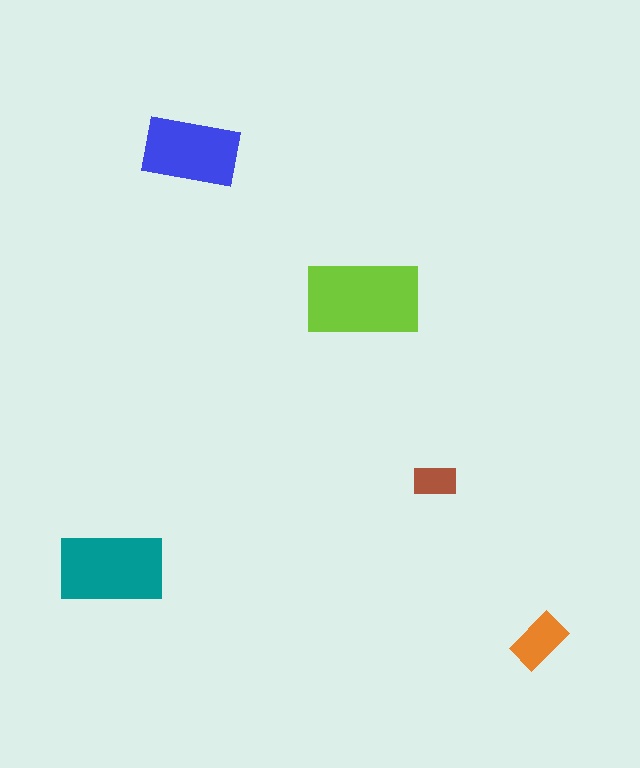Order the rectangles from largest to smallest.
the lime one, the teal one, the blue one, the orange one, the brown one.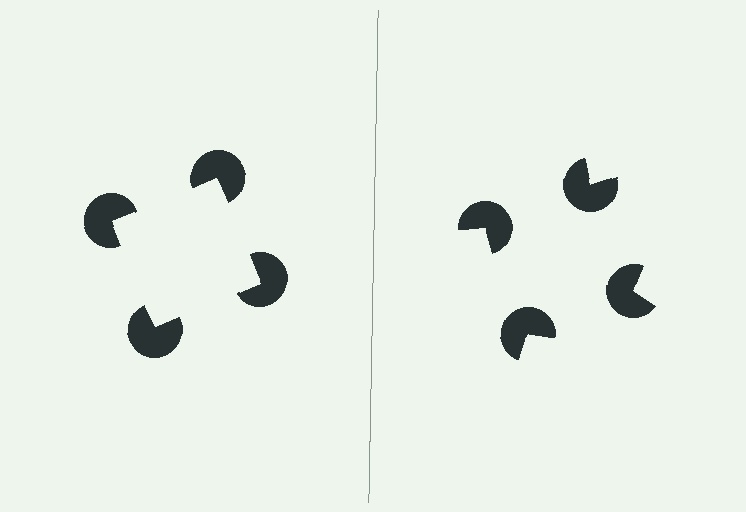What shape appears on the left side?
An illusory square.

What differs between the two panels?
The pac-man discs are positioned identically on both sides; only the wedge orientations differ. On the left they align to a square; on the right they are misaligned.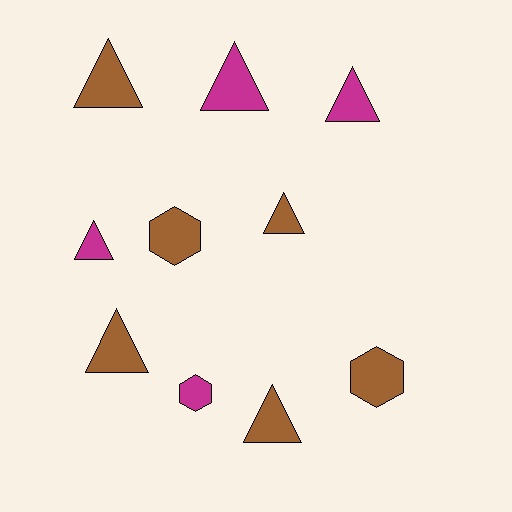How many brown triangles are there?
There are 4 brown triangles.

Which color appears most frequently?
Brown, with 6 objects.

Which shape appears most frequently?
Triangle, with 7 objects.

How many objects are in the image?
There are 10 objects.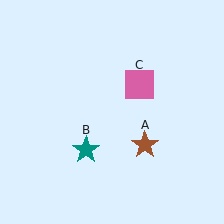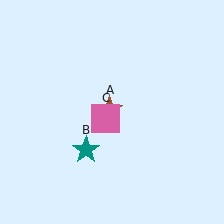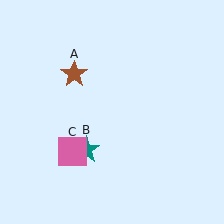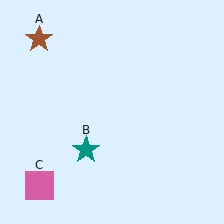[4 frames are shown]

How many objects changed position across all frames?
2 objects changed position: brown star (object A), pink square (object C).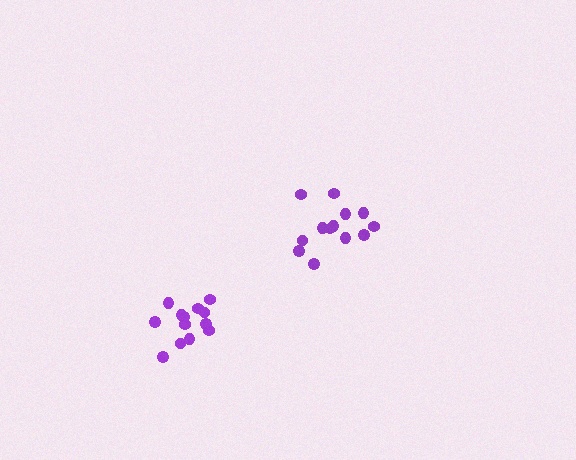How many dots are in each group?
Group 1: 13 dots, Group 2: 13 dots (26 total).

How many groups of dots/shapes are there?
There are 2 groups.